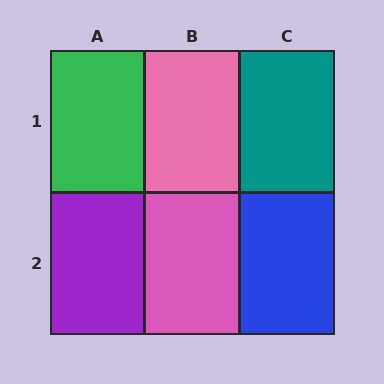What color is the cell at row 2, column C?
Blue.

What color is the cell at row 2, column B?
Pink.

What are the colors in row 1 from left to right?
Green, pink, teal.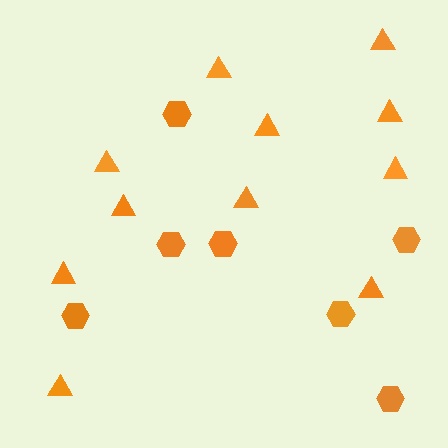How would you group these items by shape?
There are 2 groups: one group of hexagons (7) and one group of triangles (11).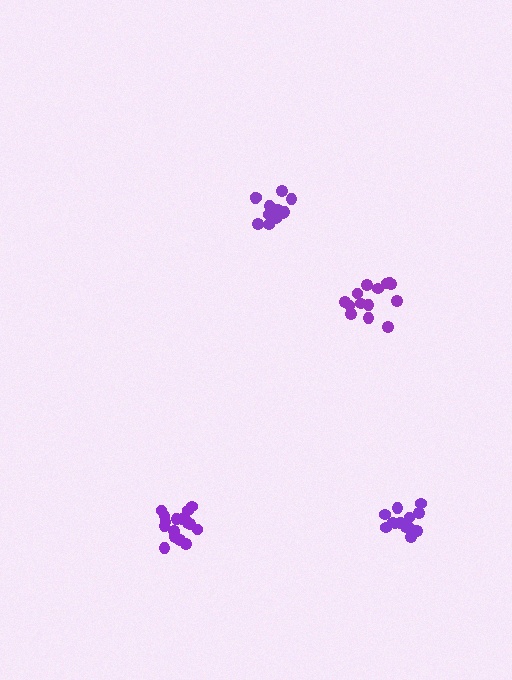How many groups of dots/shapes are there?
There are 4 groups.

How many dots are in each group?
Group 1: 15 dots, Group 2: 14 dots, Group 3: 13 dots, Group 4: 17 dots (59 total).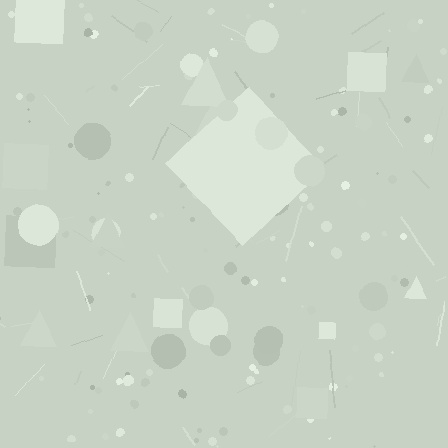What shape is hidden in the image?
A diamond is hidden in the image.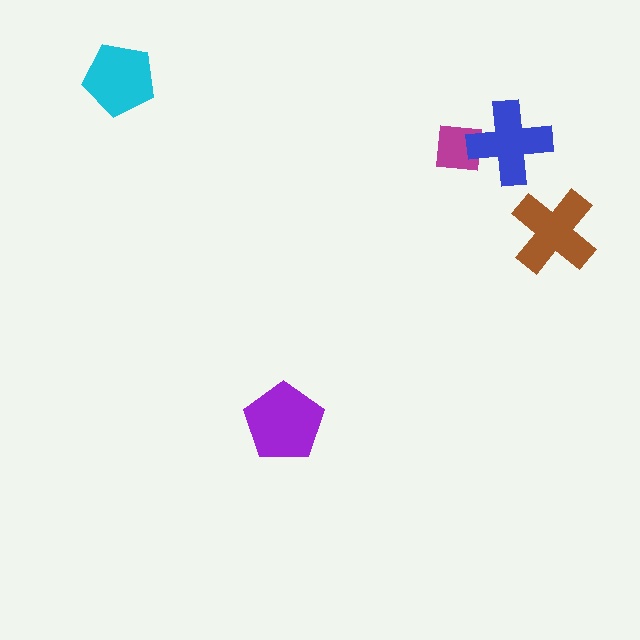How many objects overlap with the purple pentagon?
0 objects overlap with the purple pentagon.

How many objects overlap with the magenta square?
1 object overlaps with the magenta square.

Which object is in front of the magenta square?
The blue cross is in front of the magenta square.